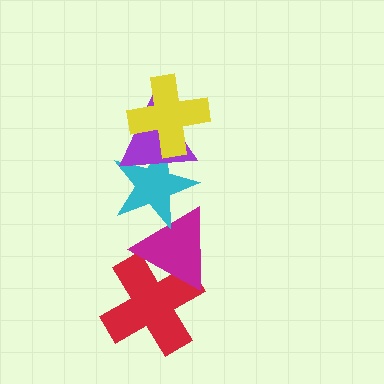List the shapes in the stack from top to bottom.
From top to bottom: the yellow cross, the purple triangle, the cyan star, the magenta triangle, the red cross.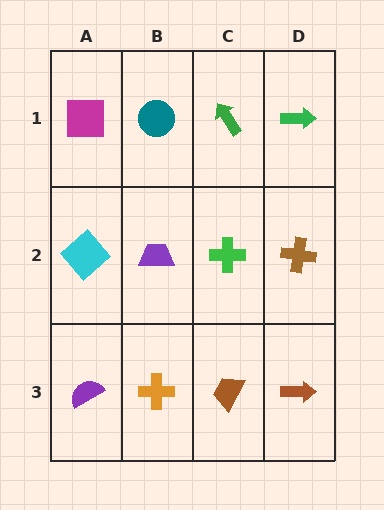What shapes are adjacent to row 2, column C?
A green arrow (row 1, column C), a brown trapezoid (row 3, column C), a purple trapezoid (row 2, column B), a brown cross (row 2, column D).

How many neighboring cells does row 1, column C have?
3.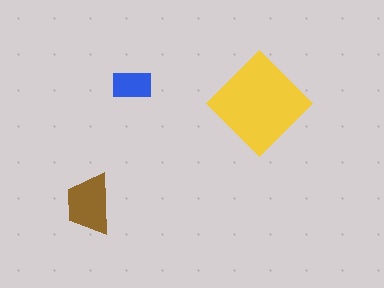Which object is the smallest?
The blue rectangle.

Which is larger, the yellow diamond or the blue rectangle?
The yellow diamond.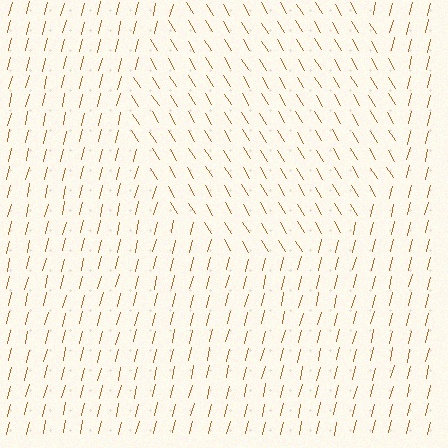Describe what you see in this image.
The image is filled with small brown line segments. A circle region in the image has lines oriented differently from the surrounding lines, creating a visible texture boundary.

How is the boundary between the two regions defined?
The boundary is defined purely by a change in line orientation (approximately 45 degrees difference). All lines are the same color and thickness.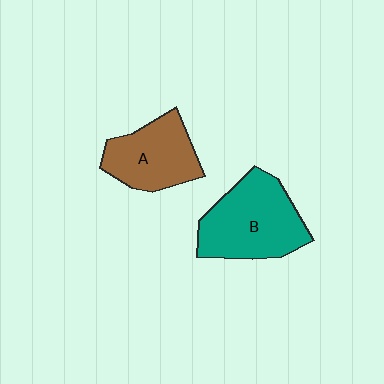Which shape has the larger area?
Shape B (teal).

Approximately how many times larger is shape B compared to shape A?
Approximately 1.3 times.